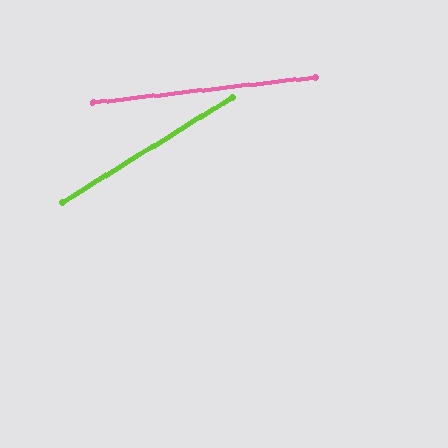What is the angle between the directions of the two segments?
Approximately 25 degrees.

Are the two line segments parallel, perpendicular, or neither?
Neither parallel nor perpendicular — they differ by about 25°.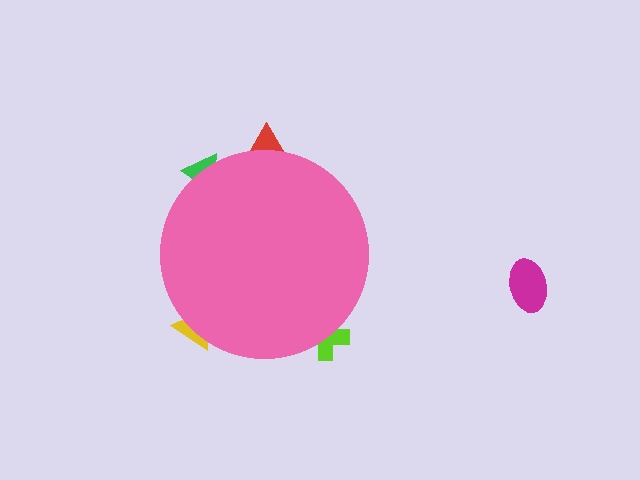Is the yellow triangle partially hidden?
Yes, the yellow triangle is partially hidden behind the pink circle.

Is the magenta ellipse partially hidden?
No, the magenta ellipse is fully visible.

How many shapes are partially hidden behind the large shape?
4 shapes are partially hidden.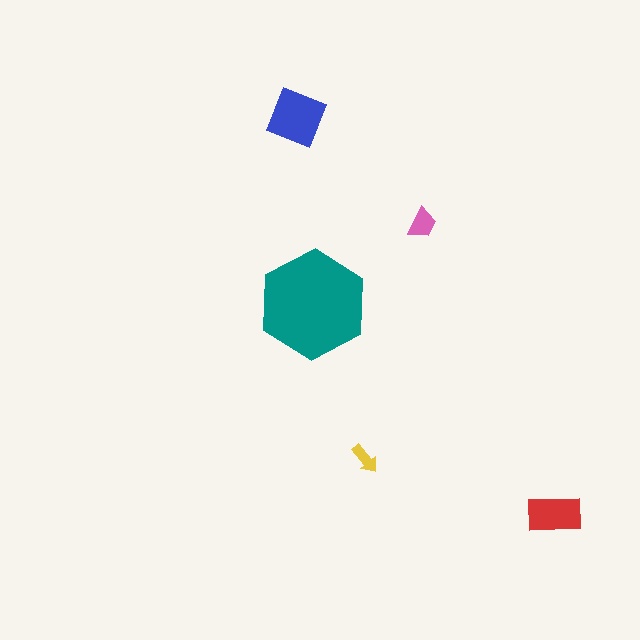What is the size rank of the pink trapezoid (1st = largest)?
4th.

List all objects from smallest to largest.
The yellow arrow, the pink trapezoid, the red rectangle, the blue diamond, the teal hexagon.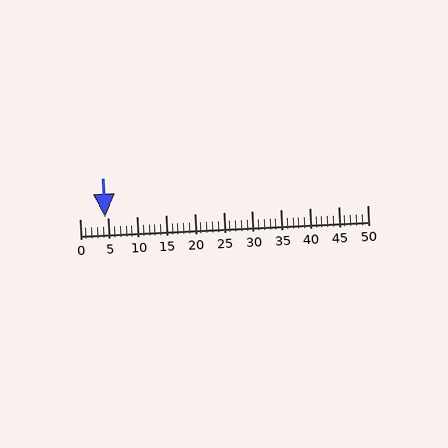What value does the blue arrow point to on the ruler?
The blue arrow points to approximately 4.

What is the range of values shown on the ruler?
The ruler shows values from 0 to 50.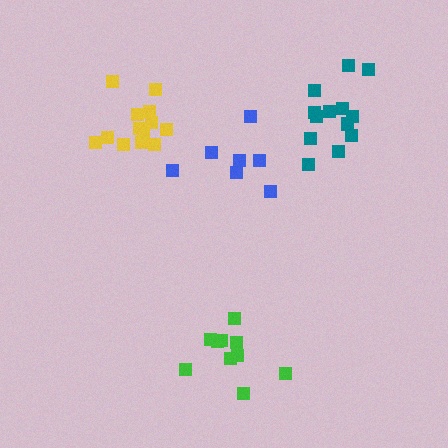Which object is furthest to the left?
The yellow cluster is leftmost.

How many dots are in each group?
Group 1: 7 dots, Group 2: 13 dots, Group 3: 10 dots, Group 4: 13 dots (43 total).